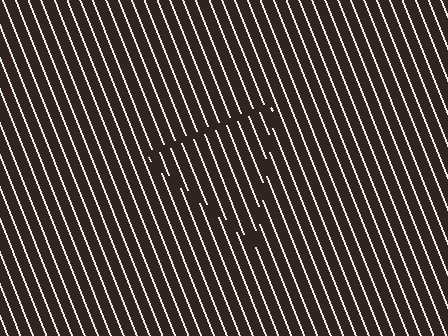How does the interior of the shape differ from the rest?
The interior of the shape contains the same grating, shifted by half a period — the contour is defined by the phase discontinuity where line-ends from the inner and outer gratings abut.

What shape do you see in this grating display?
An illusory triangle. The interior of the shape contains the same grating, shifted by half a period — the contour is defined by the phase discontinuity where line-ends from the inner and outer gratings abut.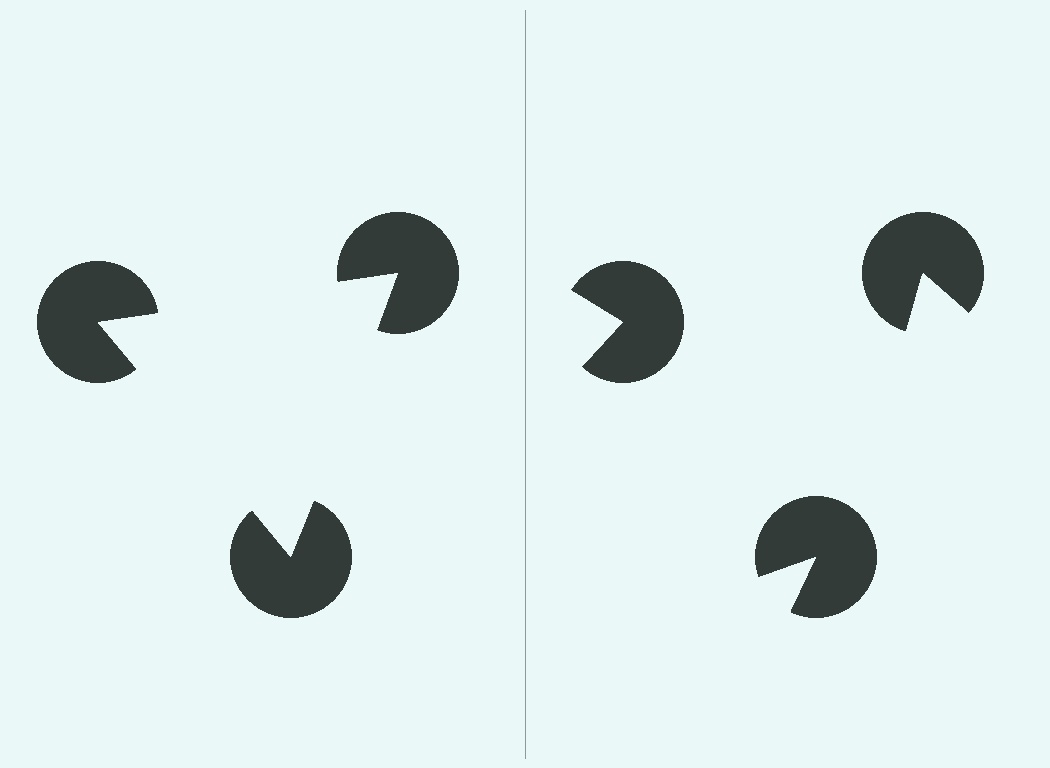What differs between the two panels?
The pac-man discs are positioned identically on both sides; only the wedge orientations differ. On the left they align to a triangle; on the right they are misaligned.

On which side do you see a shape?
An illusory triangle appears on the left side. On the right side the wedge cuts are rotated, so no coherent shape forms.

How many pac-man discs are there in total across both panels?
6 — 3 on each side.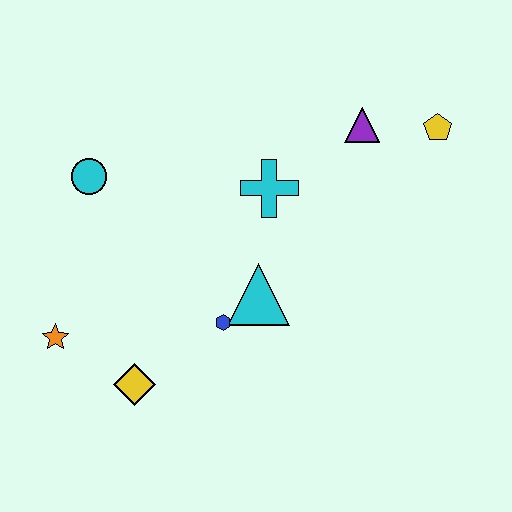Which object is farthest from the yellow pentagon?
The orange star is farthest from the yellow pentagon.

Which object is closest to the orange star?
The yellow diamond is closest to the orange star.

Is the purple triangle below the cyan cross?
No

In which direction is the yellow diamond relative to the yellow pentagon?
The yellow diamond is to the left of the yellow pentagon.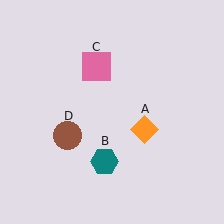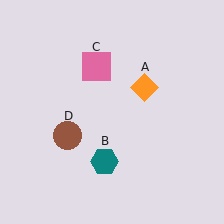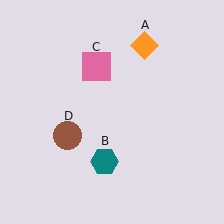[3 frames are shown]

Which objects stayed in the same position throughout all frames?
Teal hexagon (object B) and pink square (object C) and brown circle (object D) remained stationary.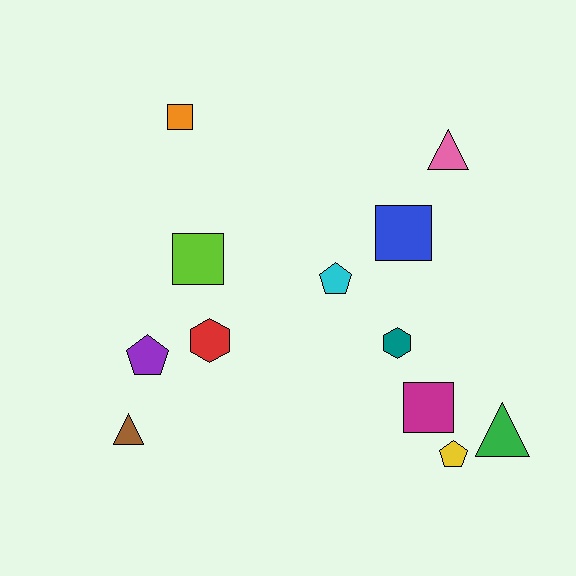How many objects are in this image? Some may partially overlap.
There are 12 objects.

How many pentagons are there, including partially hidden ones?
There are 3 pentagons.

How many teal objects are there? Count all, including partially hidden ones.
There is 1 teal object.